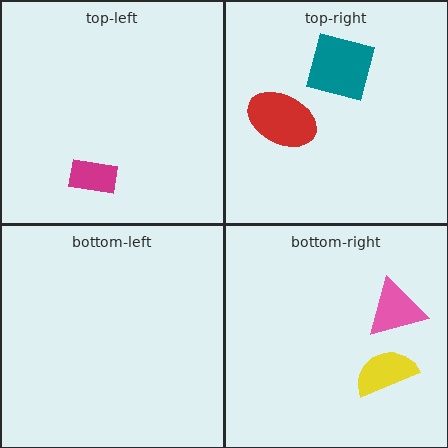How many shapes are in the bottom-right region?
2.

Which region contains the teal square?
The top-right region.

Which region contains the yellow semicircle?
The bottom-right region.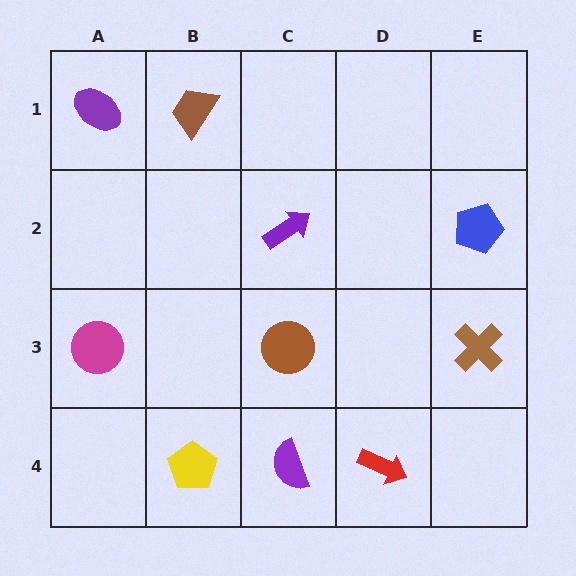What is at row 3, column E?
A brown cross.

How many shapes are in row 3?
3 shapes.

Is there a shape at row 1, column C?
No, that cell is empty.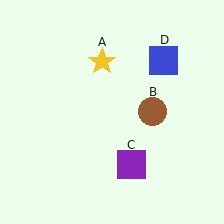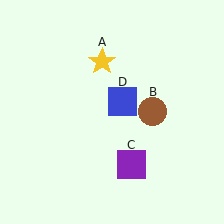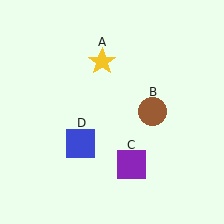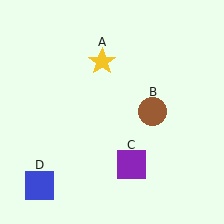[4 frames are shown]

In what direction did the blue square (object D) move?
The blue square (object D) moved down and to the left.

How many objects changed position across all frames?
1 object changed position: blue square (object D).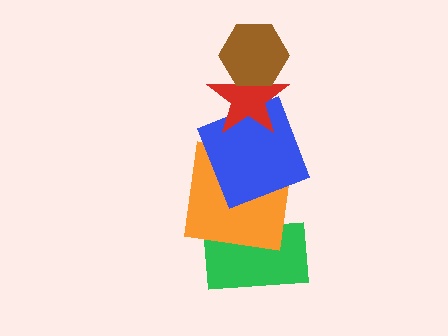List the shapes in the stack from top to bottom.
From top to bottom: the brown hexagon, the red star, the blue square, the orange square, the green rectangle.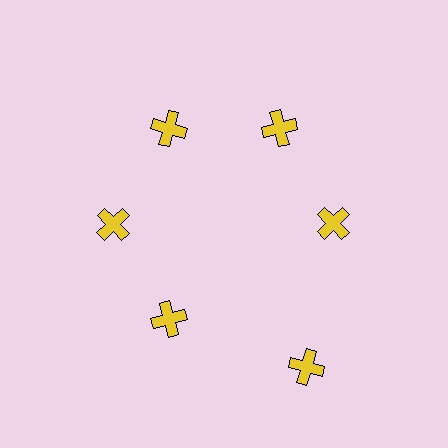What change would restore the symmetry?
The symmetry would be restored by moving it inward, back onto the ring so that all 6 crosses sit at equal angles and equal distance from the center.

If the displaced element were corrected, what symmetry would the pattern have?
It would have 6-fold rotational symmetry — the pattern would map onto itself every 60 degrees.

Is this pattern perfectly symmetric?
No. The 6 yellow crosses are arranged in a ring, but one element near the 5 o'clock position is pushed outward from the center, breaking the 6-fold rotational symmetry.